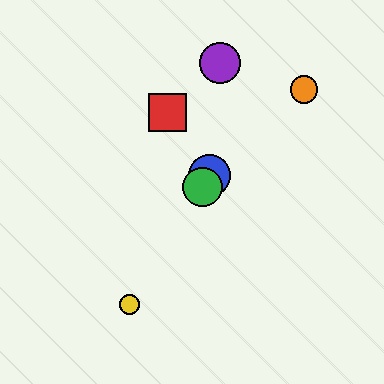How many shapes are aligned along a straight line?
3 shapes (the blue circle, the green circle, the yellow circle) are aligned along a straight line.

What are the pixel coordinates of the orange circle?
The orange circle is at (304, 90).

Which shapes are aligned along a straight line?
The blue circle, the green circle, the yellow circle are aligned along a straight line.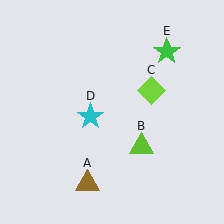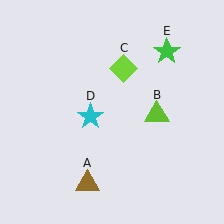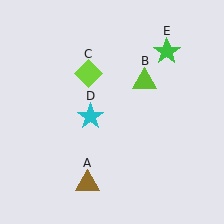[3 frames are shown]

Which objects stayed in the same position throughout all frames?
Brown triangle (object A) and cyan star (object D) and green star (object E) remained stationary.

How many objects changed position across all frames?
2 objects changed position: lime triangle (object B), lime diamond (object C).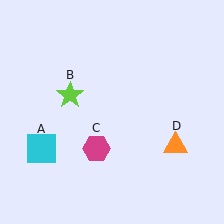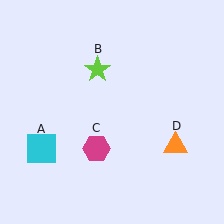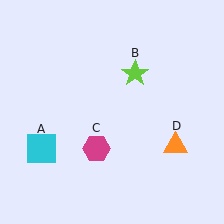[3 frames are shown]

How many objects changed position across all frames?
1 object changed position: lime star (object B).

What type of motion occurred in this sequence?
The lime star (object B) rotated clockwise around the center of the scene.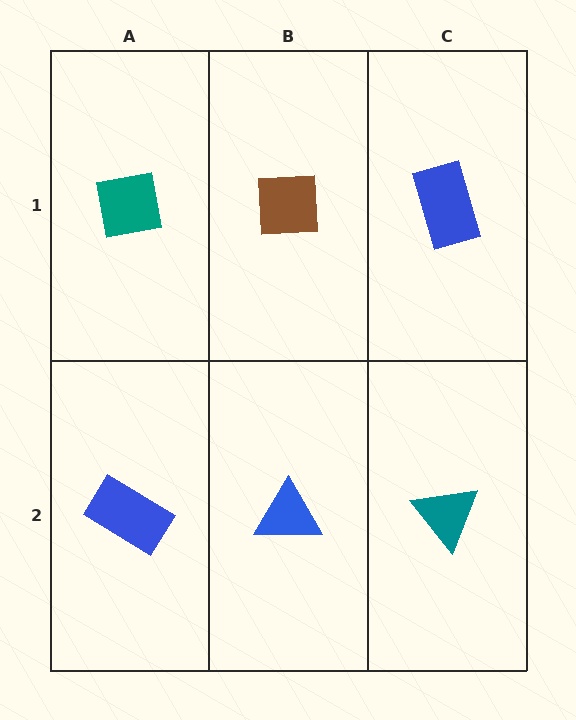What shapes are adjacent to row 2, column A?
A teal square (row 1, column A), a blue triangle (row 2, column B).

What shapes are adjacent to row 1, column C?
A teal triangle (row 2, column C), a brown square (row 1, column B).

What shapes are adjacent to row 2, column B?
A brown square (row 1, column B), a blue rectangle (row 2, column A), a teal triangle (row 2, column C).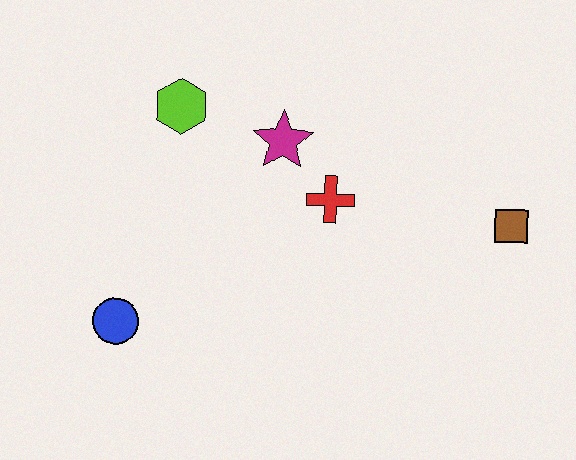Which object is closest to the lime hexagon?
The magenta star is closest to the lime hexagon.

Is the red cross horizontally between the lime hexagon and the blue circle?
No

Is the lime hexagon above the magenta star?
Yes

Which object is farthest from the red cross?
The blue circle is farthest from the red cross.